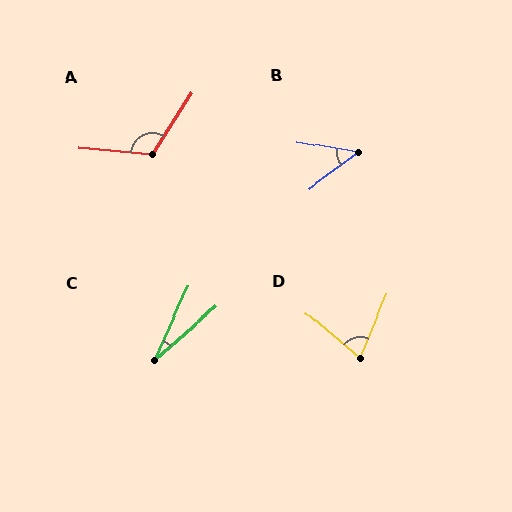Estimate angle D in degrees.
Approximately 73 degrees.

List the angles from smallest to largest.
C (25°), B (46°), D (73°), A (117°).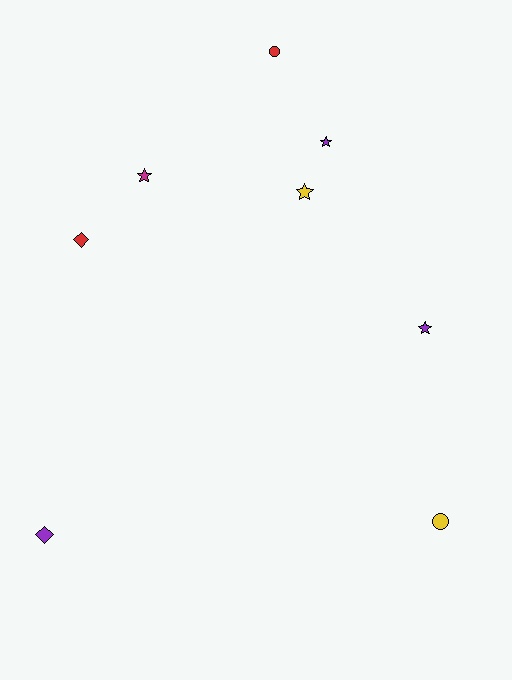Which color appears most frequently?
Purple, with 3 objects.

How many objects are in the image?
There are 8 objects.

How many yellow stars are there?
There is 1 yellow star.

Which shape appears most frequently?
Star, with 4 objects.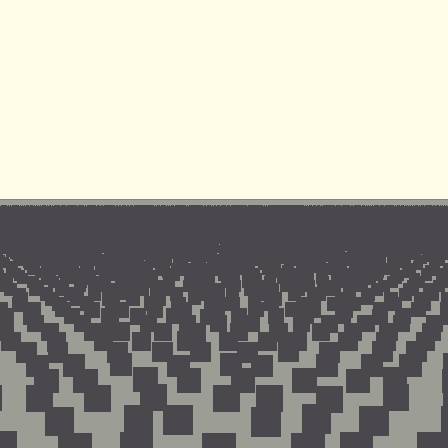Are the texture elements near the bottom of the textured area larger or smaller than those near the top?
Larger. Near the bottom, elements are closer to the viewer and appear at a bigger on-screen size.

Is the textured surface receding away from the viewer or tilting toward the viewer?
The surface is receding away from the viewer. Texture elements get smaller and denser toward the top.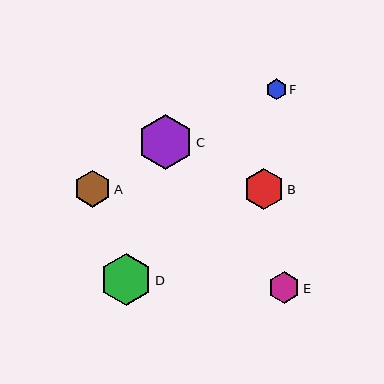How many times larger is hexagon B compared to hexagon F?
Hexagon B is approximately 2.0 times the size of hexagon F.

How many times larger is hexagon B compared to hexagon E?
Hexagon B is approximately 1.3 times the size of hexagon E.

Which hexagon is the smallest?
Hexagon F is the smallest with a size of approximately 20 pixels.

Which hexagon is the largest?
Hexagon C is the largest with a size of approximately 55 pixels.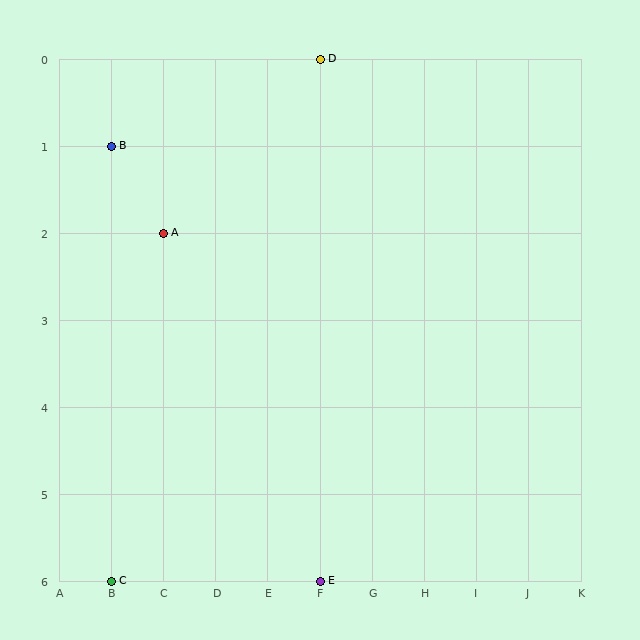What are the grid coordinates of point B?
Point B is at grid coordinates (B, 1).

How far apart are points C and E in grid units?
Points C and E are 4 columns apart.